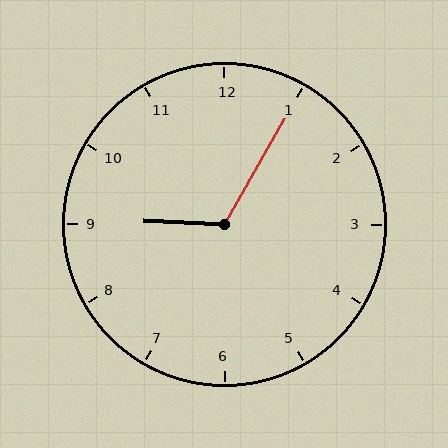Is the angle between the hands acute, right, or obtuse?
It is obtuse.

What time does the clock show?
9:05.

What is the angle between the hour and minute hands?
Approximately 118 degrees.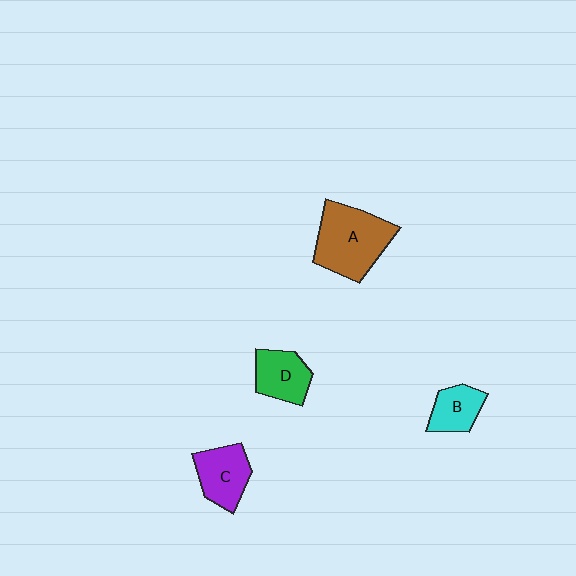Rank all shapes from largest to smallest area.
From largest to smallest: A (brown), C (purple), D (green), B (cyan).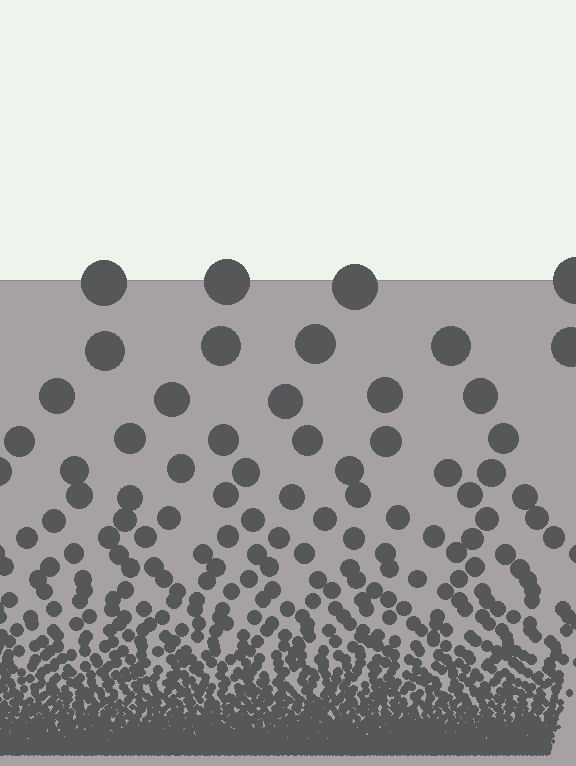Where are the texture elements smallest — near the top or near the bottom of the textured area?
Near the bottom.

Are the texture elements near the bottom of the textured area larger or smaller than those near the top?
Smaller. The gradient is inverted — elements near the bottom are smaller and denser.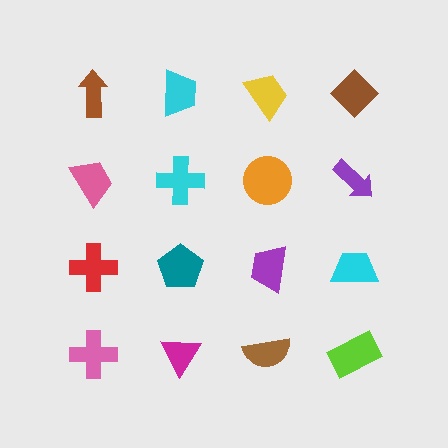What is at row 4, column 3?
A brown semicircle.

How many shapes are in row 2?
4 shapes.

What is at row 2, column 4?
A purple arrow.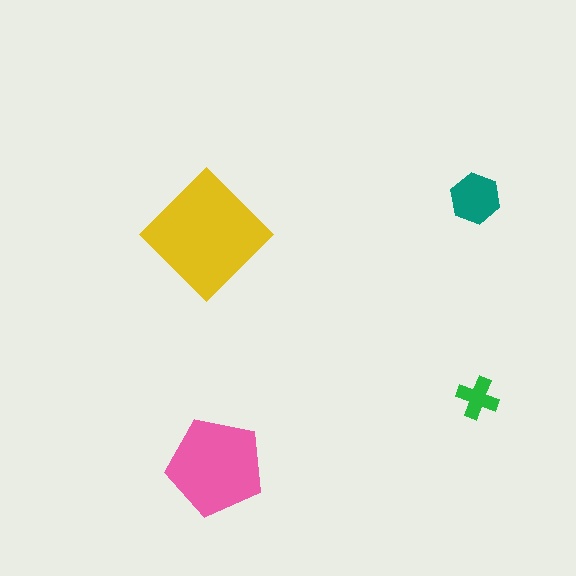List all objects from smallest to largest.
The green cross, the teal hexagon, the pink pentagon, the yellow diamond.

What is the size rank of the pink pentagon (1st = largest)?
2nd.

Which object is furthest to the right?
The green cross is rightmost.